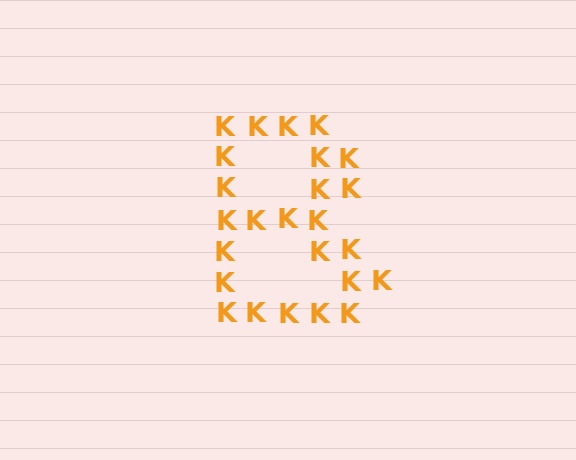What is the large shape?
The large shape is the letter B.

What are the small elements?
The small elements are letter K's.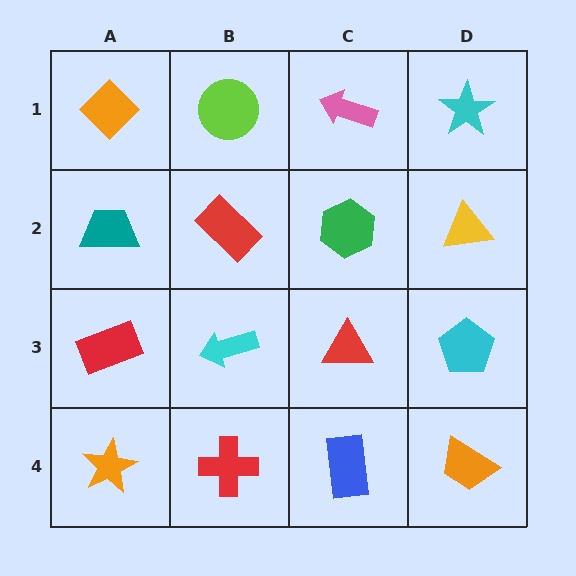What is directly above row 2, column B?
A lime circle.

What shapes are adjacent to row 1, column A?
A teal trapezoid (row 2, column A), a lime circle (row 1, column B).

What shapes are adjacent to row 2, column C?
A pink arrow (row 1, column C), a red triangle (row 3, column C), a red rectangle (row 2, column B), a yellow triangle (row 2, column D).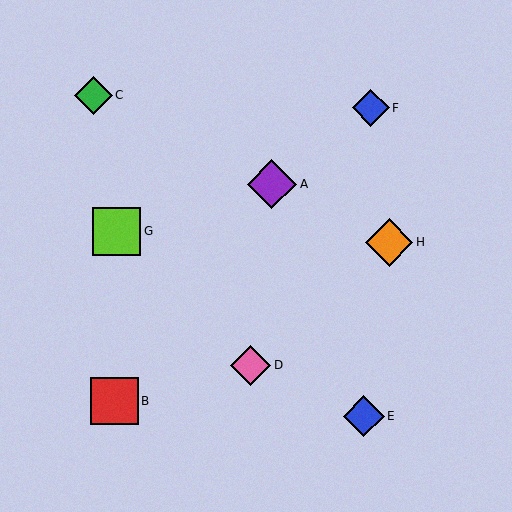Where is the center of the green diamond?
The center of the green diamond is at (93, 95).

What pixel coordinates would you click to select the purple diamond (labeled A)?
Click at (272, 184) to select the purple diamond A.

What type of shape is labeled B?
Shape B is a red square.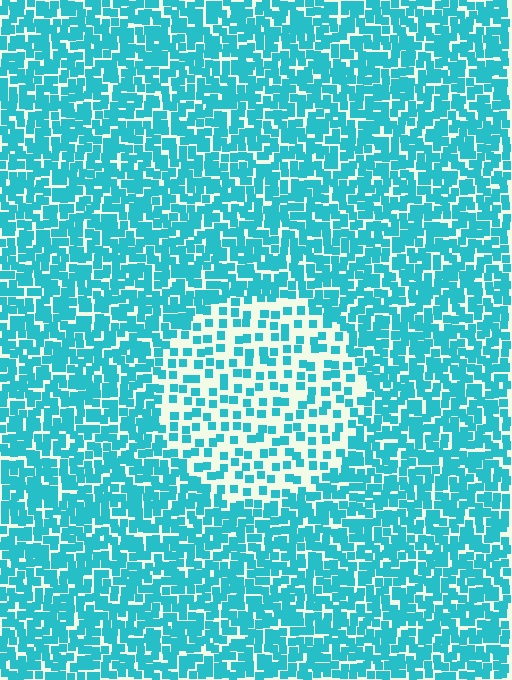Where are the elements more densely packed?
The elements are more densely packed outside the circle boundary.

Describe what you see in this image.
The image contains small cyan elements arranged at two different densities. A circle-shaped region is visible where the elements are less densely packed than the surrounding area.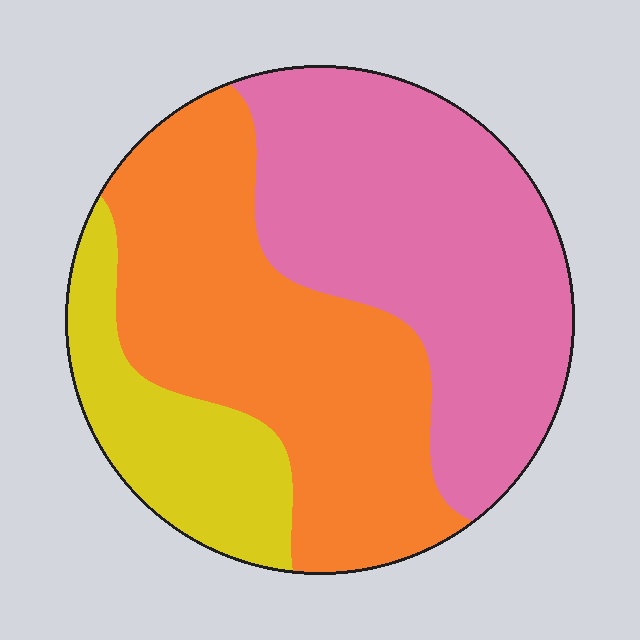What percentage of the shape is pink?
Pink covers around 40% of the shape.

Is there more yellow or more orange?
Orange.